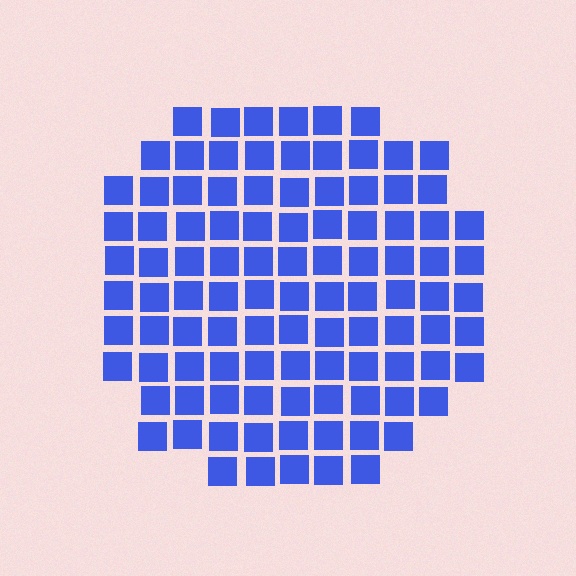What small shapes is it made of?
It is made of small squares.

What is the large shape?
The large shape is a circle.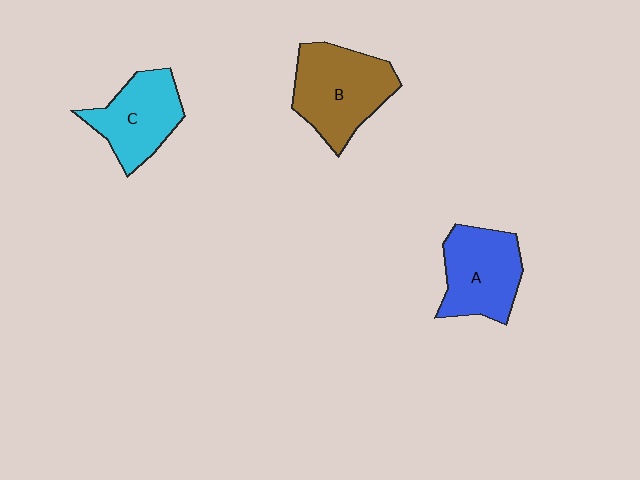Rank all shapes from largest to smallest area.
From largest to smallest: B (brown), A (blue), C (cyan).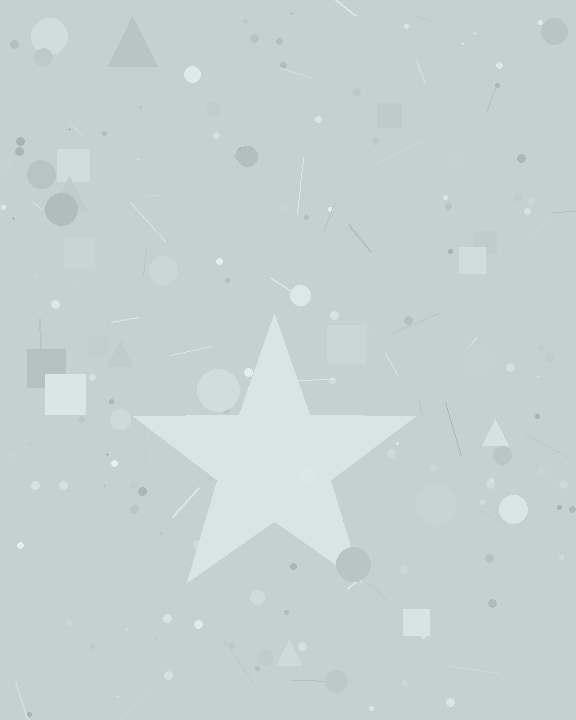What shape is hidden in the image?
A star is hidden in the image.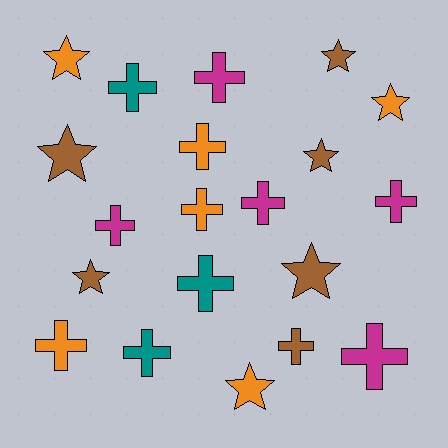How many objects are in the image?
There are 20 objects.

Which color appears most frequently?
Orange, with 6 objects.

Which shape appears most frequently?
Cross, with 12 objects.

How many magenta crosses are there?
There are 5 magenta crosses.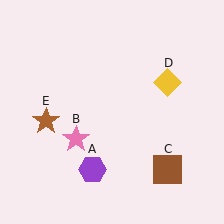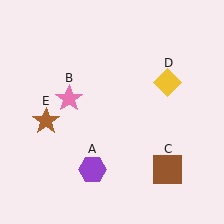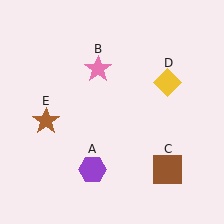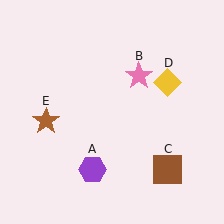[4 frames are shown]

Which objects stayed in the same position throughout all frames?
Purple hexagon (object A) and brown square (object C) and yellow diamond (object D) and brown star (object E) remained stationary.